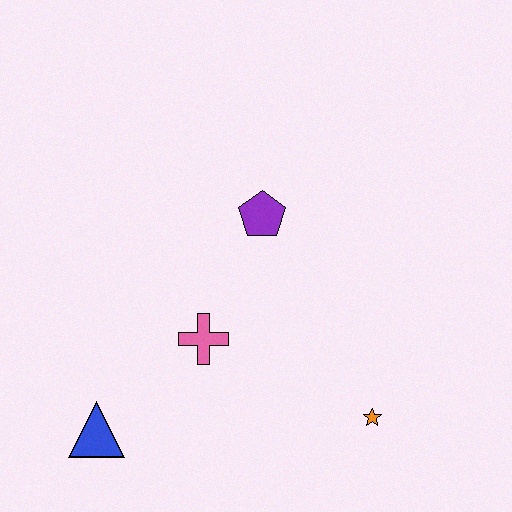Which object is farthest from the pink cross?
The orange star is farthest from the pink cross.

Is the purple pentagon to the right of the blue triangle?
Yes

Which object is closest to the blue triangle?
The pink cross is closest to the blue triangle.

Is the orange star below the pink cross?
Yes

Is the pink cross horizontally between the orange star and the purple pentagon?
No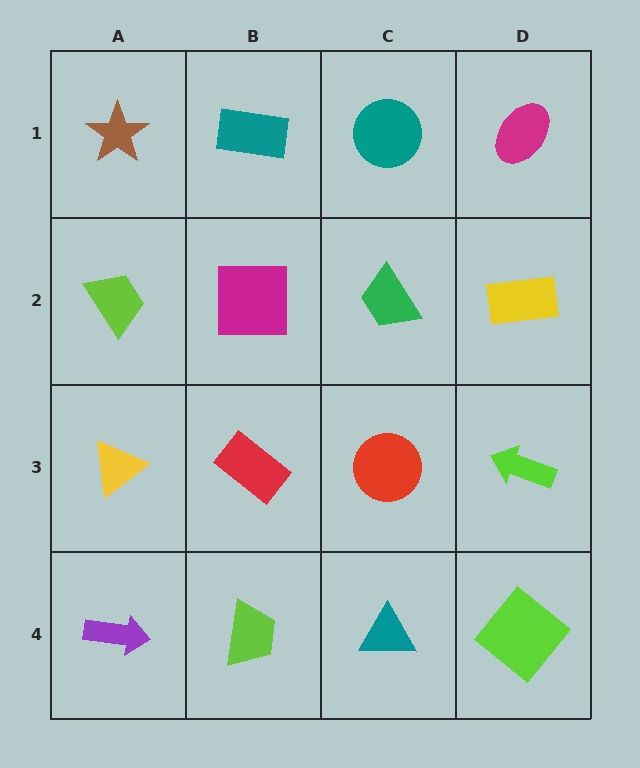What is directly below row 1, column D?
A yellow rectangle.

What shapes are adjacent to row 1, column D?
A yellow rectangle (row 2, column D), a teal circle (row 1, column C).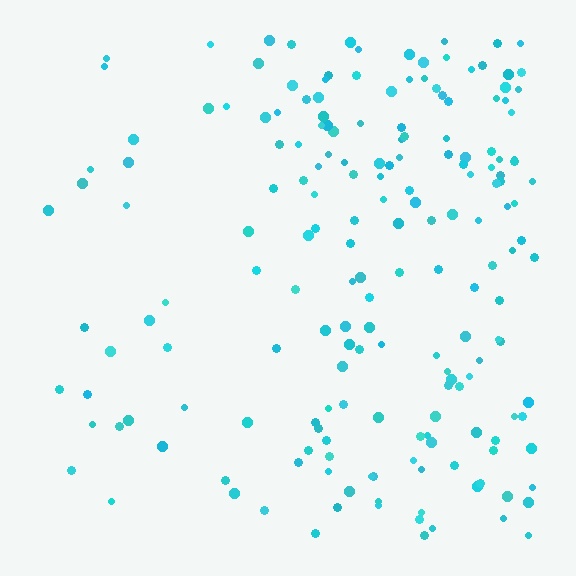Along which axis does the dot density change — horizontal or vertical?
Horizontal.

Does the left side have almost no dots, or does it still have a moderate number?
Still a moderate number, just noticeably fewer than the right.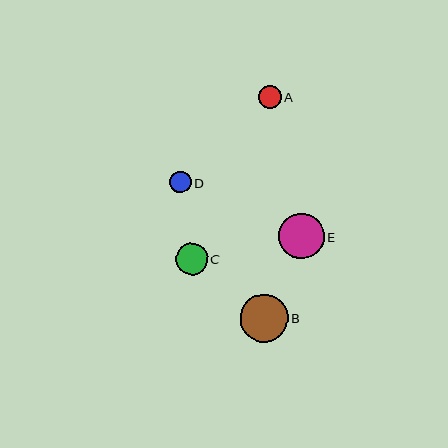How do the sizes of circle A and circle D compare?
Circle A and circle D are approximately the same size.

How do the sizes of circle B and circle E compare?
Circle B and circle E are approximately the same size.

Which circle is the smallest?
Circle D is the smallest with a size of approximately 21 pixels.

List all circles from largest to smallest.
From largest to smallest: B, E, C, A, D.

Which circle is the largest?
Circle B is the largest with a size of approximately 48 pixels.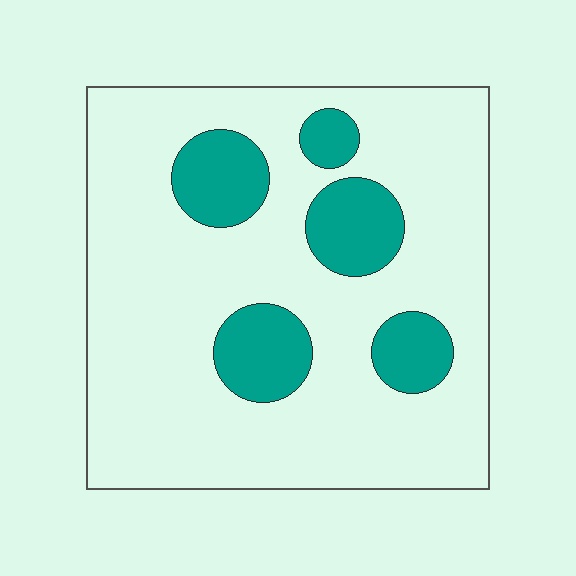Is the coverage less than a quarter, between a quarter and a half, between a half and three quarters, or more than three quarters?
Less than a quarter.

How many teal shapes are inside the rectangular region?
5.